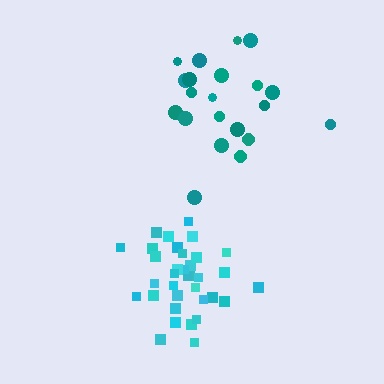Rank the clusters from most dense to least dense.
cyan, teal.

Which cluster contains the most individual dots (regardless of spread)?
Cyan (35).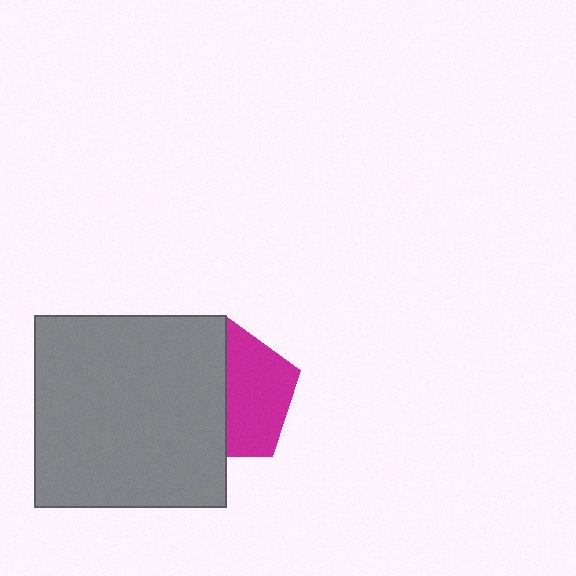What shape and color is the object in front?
The object in front is a gray square.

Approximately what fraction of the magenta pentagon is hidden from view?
Roughly 50% of the magenta pentagon is hidden behind the gray square.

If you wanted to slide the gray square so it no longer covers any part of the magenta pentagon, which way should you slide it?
Slide it left — that is the most direct way to separate the two shapes.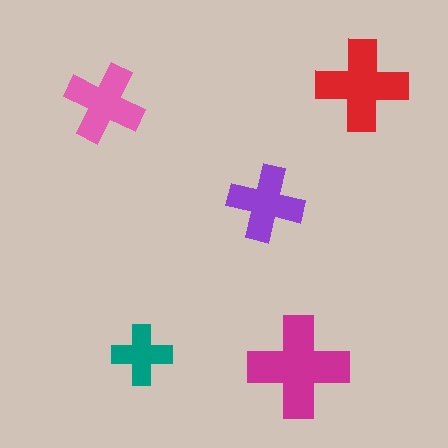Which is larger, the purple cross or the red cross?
The red one.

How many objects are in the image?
There are 5 objects in the image.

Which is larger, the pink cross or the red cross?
The red one.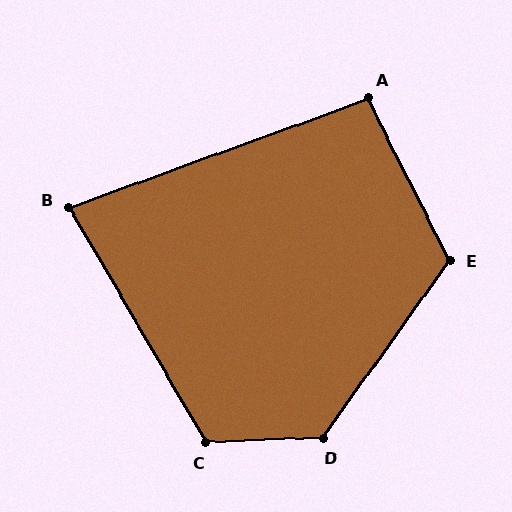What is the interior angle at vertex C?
Approximately 118 degrees (obtuse).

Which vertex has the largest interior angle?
D, at approximately 128 degrees.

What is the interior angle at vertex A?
Approximately 97 degrees (obtuse).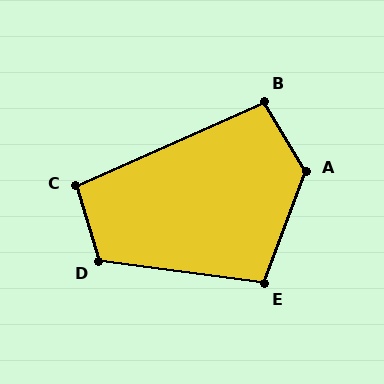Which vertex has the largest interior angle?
A, at approximately 128 degrees.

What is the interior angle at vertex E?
Approximately 103 degrees (obtuse).